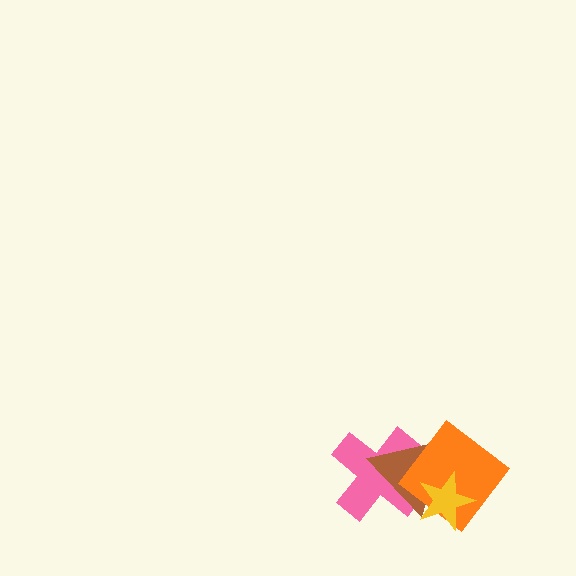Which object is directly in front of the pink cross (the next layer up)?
The brown triangle is directly in front of the pink cross.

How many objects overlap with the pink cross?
2 objects overlap with the pink cross.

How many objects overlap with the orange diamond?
3 objects overlap with the orange diamond.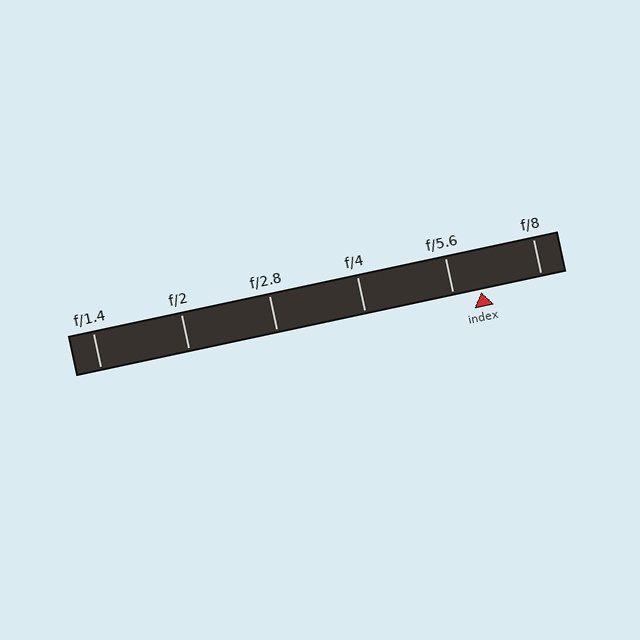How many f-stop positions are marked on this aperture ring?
There are 6 f-stop positions marked.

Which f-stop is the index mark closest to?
The index mark is closest to f/5.6.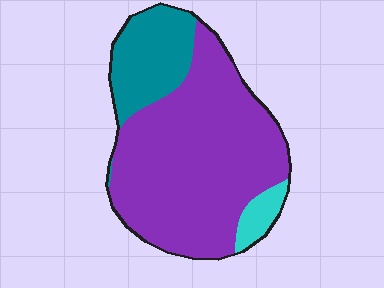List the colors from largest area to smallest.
From largest to smallest: purple, teal, cyan.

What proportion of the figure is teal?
Teal covers 21% of the figure.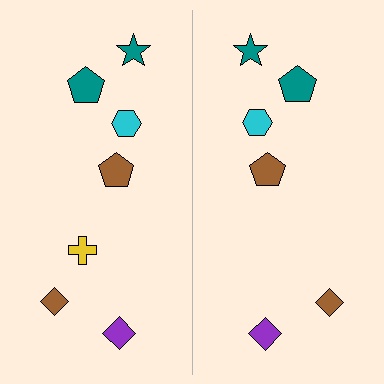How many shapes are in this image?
There are 13 shapes in this image.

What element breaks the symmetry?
A yellow cross is missing from the right side.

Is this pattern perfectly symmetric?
No, the pattern is not perfectly symmetric. A yellow cross is missing from the right side.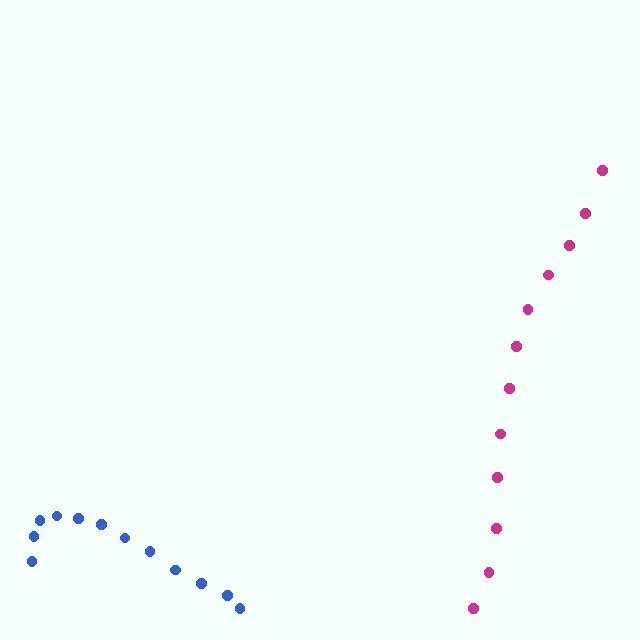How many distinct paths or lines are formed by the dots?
There are 2 distinct paths.